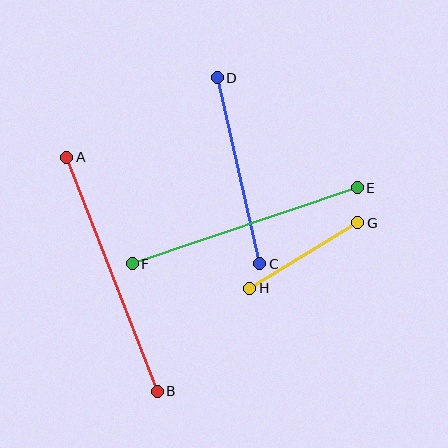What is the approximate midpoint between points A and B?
The midpoint is at approximately (112, 274) pixels.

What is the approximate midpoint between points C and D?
The midpoint is at approximately (239, 171) pixels.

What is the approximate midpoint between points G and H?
The midpoint is at approximately (304, 256) pixels.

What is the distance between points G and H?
The distance is approximately 126 pixels.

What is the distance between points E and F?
The distance is approximately 238 pixels.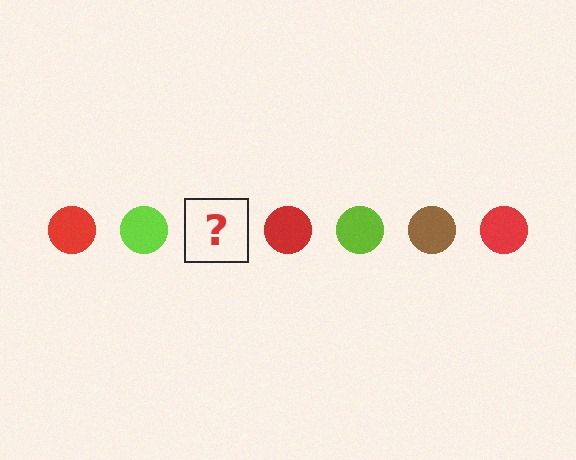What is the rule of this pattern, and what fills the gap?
The rule is that the pattern cycles through red, lime, brown circles. The gap should be filled with a brown circle.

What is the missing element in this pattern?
The missing element is a brown circle.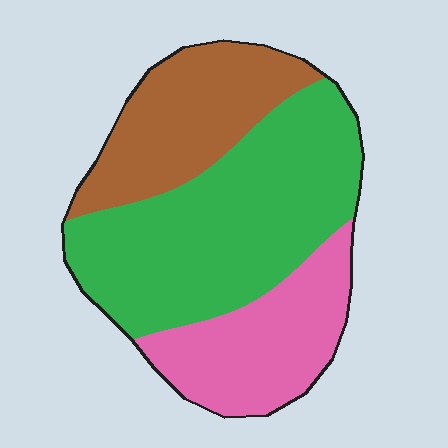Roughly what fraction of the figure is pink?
Pink takes up about one quarter (1/4) of the figure.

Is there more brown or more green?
Green.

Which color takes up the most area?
Green, at roughly 50%.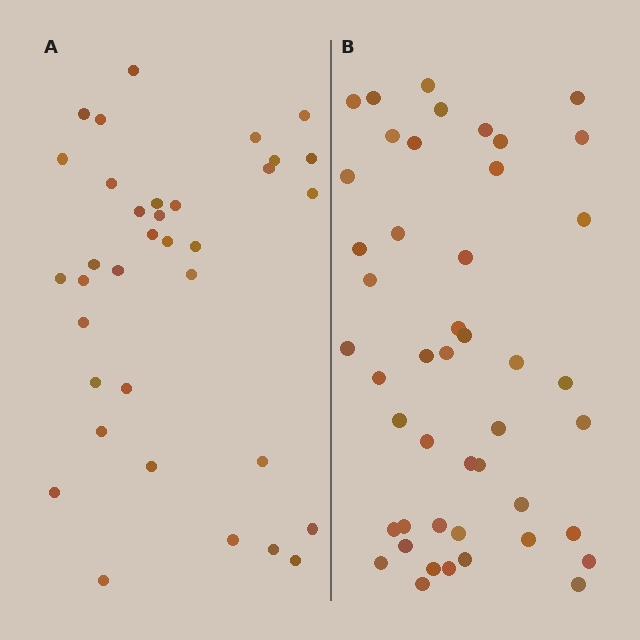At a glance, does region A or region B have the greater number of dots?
Region B (the right region) has more dots.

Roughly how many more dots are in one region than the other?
Region B has roughly 12 or so more dots than region A.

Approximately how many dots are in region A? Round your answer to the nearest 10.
About 40 dots. (The exact count is 35, which rounds to 40.)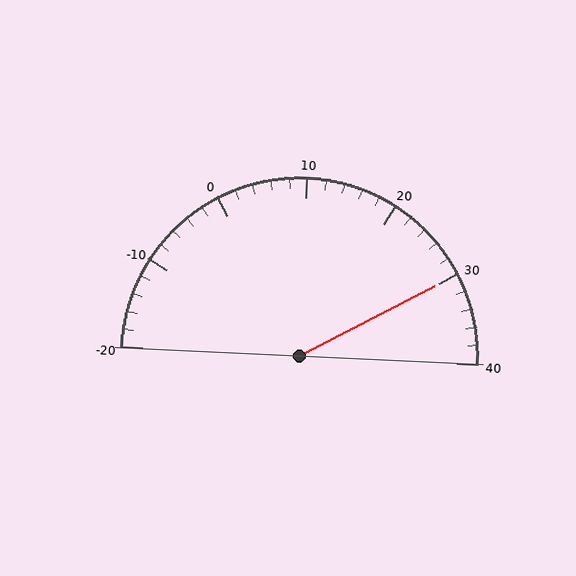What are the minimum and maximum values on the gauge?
The gauge ranges from -20 to 40.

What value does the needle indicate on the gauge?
The needle indicates approximately 30.